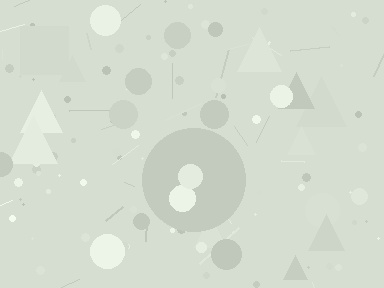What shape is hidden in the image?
A circle is hidden in the image.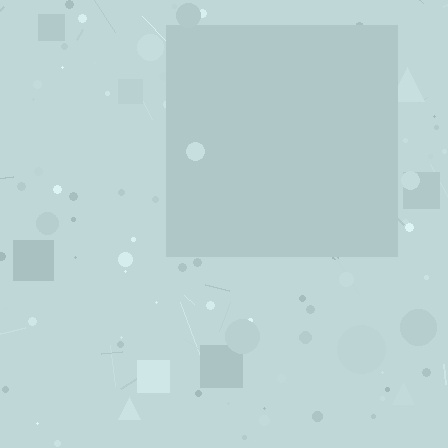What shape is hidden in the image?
A square is hidden in the image.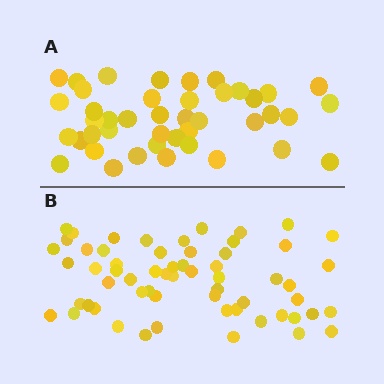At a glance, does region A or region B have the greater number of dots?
Region B (the bottom region) has more dots.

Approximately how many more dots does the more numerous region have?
Region B has approximately 15 more dots than region A.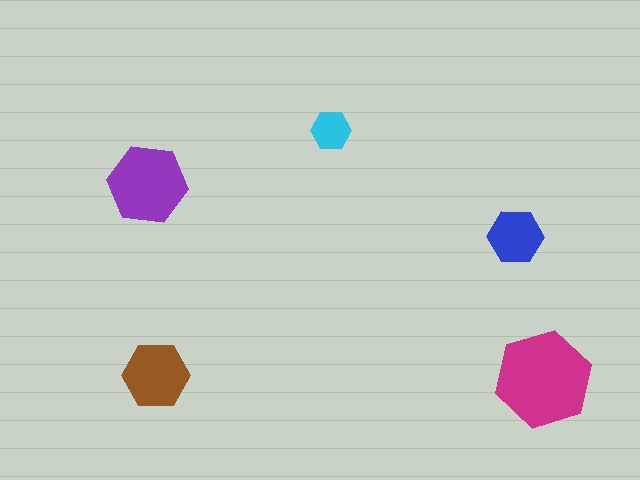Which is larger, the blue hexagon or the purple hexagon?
The purple one.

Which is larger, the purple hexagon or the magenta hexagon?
The magenta one.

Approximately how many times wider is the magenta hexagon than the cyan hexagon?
About 2.5 times wider.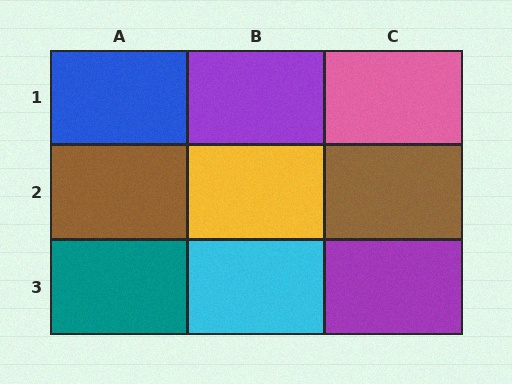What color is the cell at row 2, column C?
Brown.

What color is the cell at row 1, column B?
Purple.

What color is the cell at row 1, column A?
Blue.